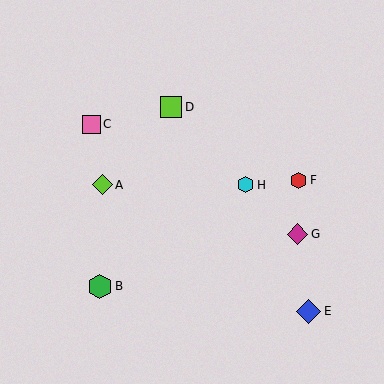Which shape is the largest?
The blue diamond (labeled E) is the largest.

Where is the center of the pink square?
The center of the pink square is at (91, 124).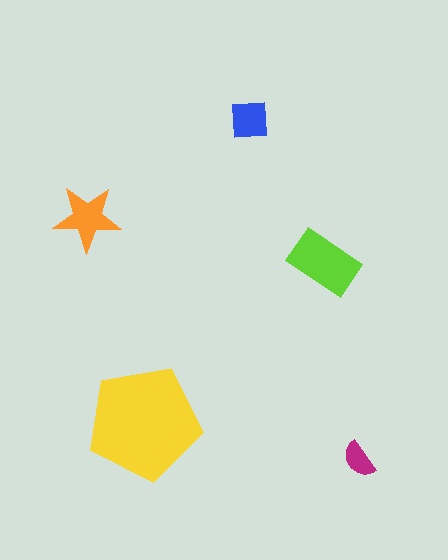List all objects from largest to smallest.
The yellow pentagon, the lime rectangle, the orange star, the blue square, the magenta semicircle.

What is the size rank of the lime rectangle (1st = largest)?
2nd.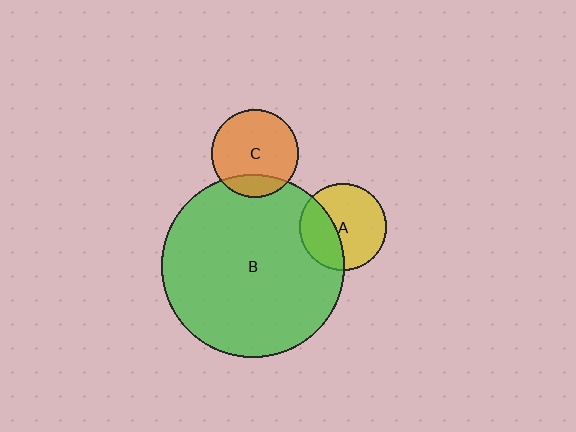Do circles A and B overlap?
Yes.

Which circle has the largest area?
Circle B (green).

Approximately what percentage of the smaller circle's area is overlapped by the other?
Approximately 35%.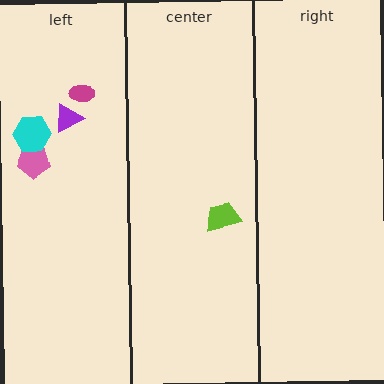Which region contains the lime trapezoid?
The center region.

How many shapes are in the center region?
1.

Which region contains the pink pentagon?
The left region.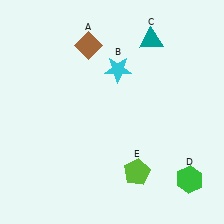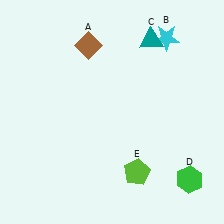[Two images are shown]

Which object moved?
The cyan star (B) moved right.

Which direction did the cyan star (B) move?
The cyan star (B) moved right.